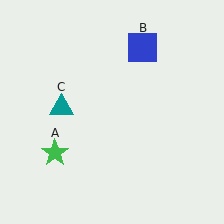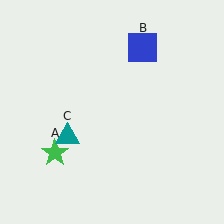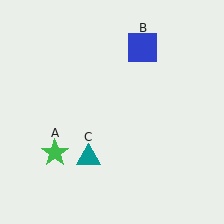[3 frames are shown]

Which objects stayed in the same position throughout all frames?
Green star (object A) and blue square (object B) remained stationary.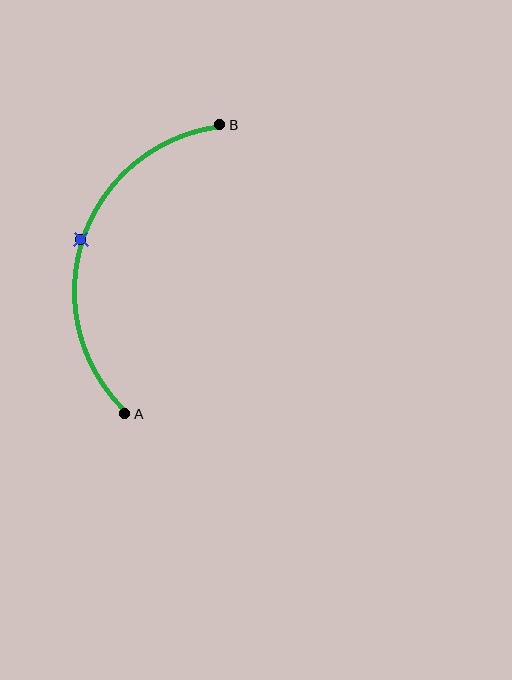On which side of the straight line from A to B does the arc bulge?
The arc bulges to the left of the straight line connecting A and B.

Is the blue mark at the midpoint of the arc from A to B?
Yes. The blue mark lies on the arc at equal arc-length from both A and B — it is the arc midpoint.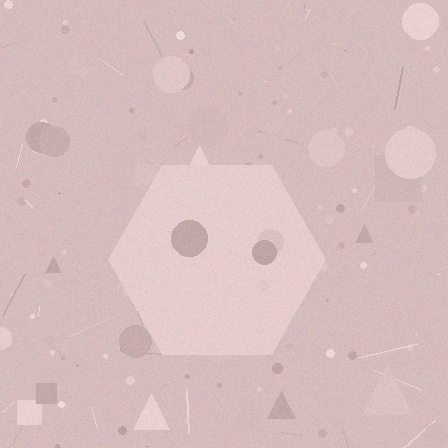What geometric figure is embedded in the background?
A hexagon is embedded in the background.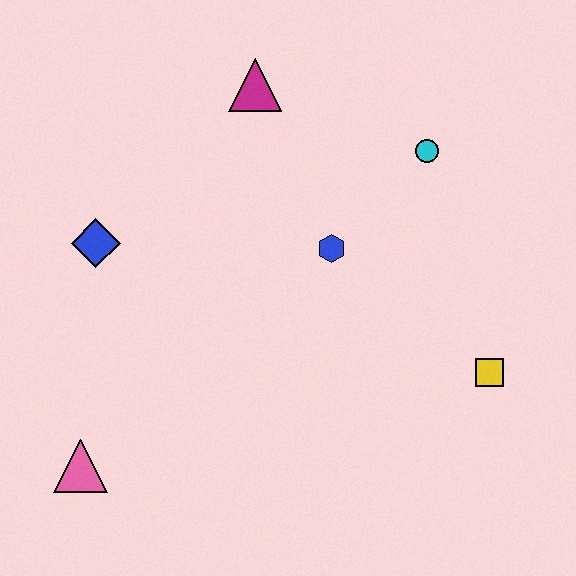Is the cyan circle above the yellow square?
Yes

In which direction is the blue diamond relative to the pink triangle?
The blue diamond is above the pink triangle.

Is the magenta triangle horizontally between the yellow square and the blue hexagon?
No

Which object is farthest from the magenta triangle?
The pink triangle is farthest from the magenta triangle.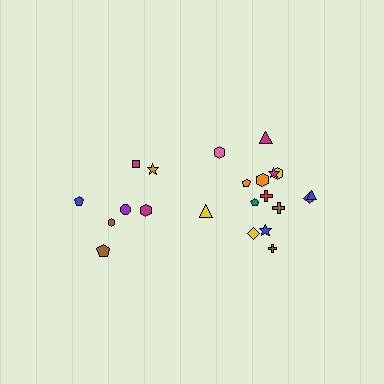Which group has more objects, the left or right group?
The right group.